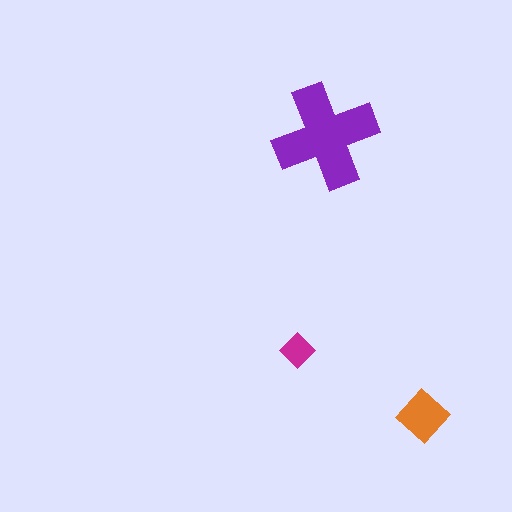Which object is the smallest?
The magenta diamond.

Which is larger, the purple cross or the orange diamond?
The purple cross.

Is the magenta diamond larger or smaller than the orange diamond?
Smaller.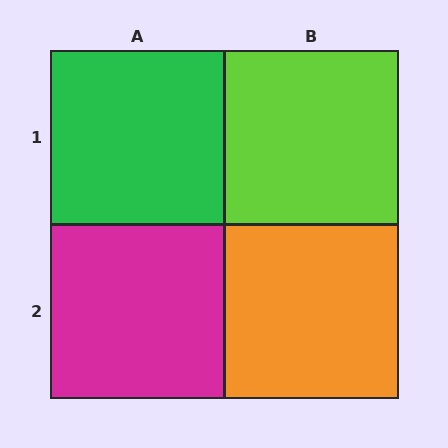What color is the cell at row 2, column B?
Orange.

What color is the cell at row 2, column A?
Magenta.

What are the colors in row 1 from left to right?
Green, lime.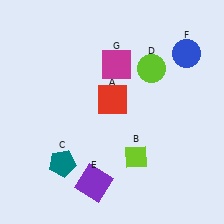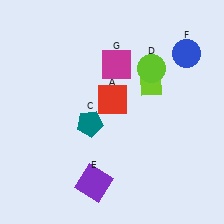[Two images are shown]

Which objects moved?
The objects that moved are: the lime diamond (B), the teal pentagon (C).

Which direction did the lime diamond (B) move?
The lime diamond (B) moved up.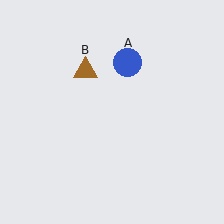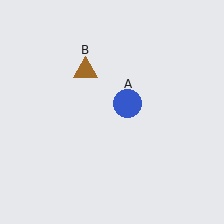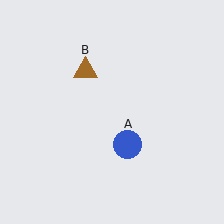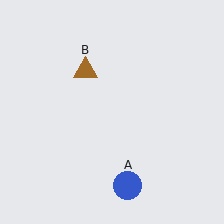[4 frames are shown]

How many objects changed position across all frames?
1 object changed position: blue circle (object A).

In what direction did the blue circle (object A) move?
The blue circle (object A) moved down.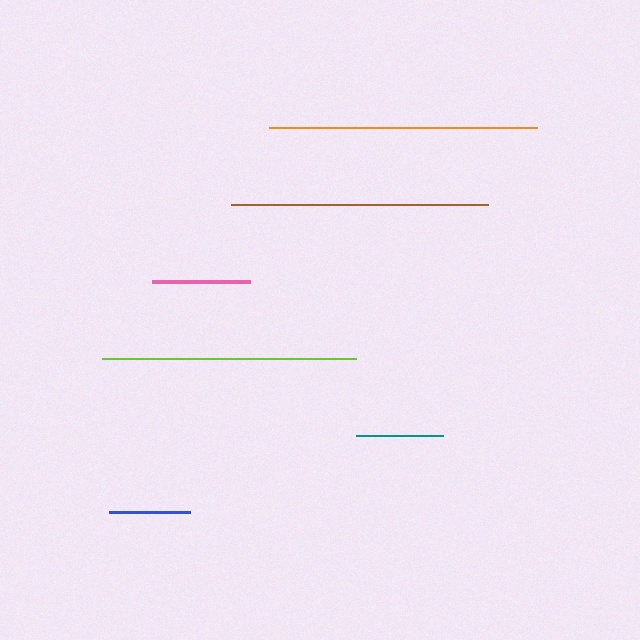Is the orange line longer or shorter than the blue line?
The orange line is longer than the blue line.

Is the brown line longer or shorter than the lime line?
The brown line is longer than the lime line.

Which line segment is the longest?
The orange line is the longest at approximately 267 pixels.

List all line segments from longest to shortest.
From longest to shortest: orange, brown, lime, pink, teal, blue.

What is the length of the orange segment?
The orange segment is approximately 267 pixels long.